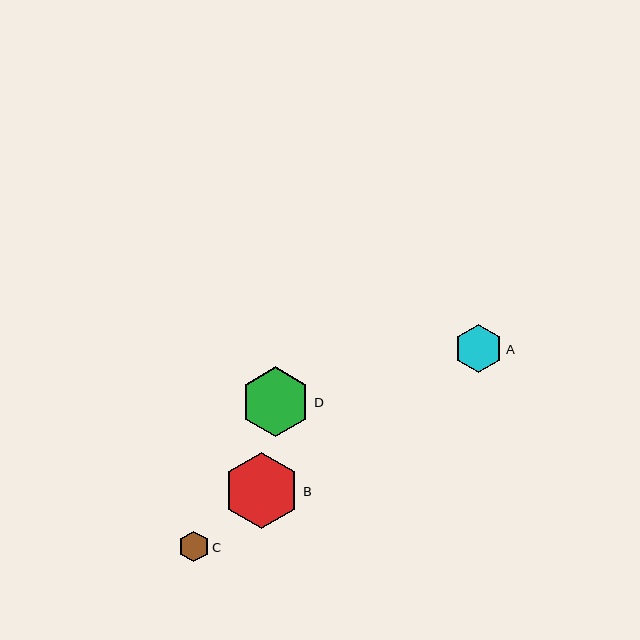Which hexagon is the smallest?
Hexagon C is the smallest with a size of approximately 31 pixels.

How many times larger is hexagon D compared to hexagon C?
Hexagon D is approximately 2.3 times the size of hexagon C.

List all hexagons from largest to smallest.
From largest to smallest: B, D, A, C.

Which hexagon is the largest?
Hexagon B is the largest with a size of approximately 76 pixels.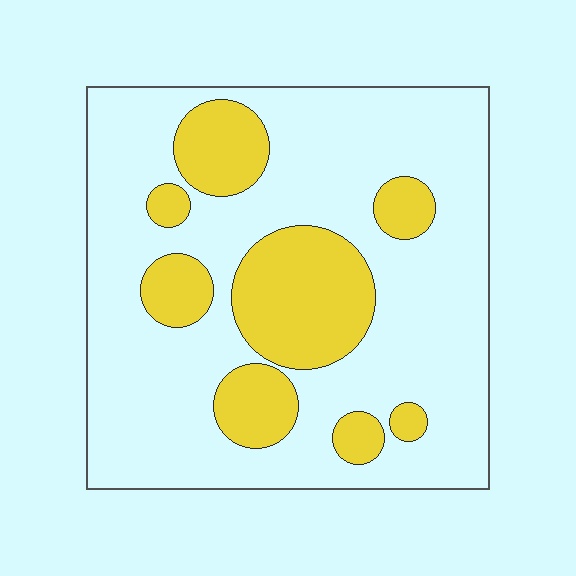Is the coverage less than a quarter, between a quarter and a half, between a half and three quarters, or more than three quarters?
Between a quarter and a half.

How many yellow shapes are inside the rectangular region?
8.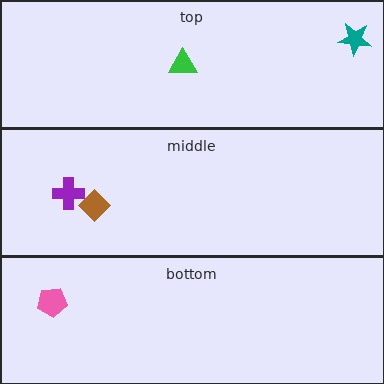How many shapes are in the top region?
2.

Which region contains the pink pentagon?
The bottom region.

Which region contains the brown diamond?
The middle region.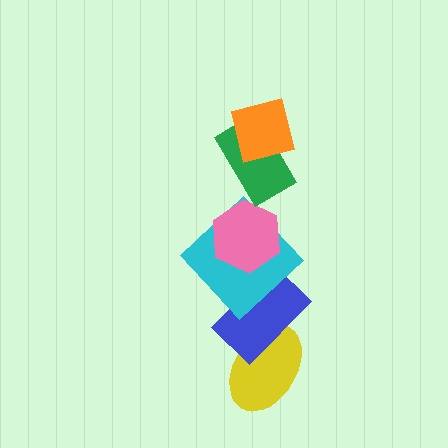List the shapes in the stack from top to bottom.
From top to bottom: the orange square, the green rectangle, the pink hexagon, the cyan diamond, the blue rectangle, the yellow ellipse.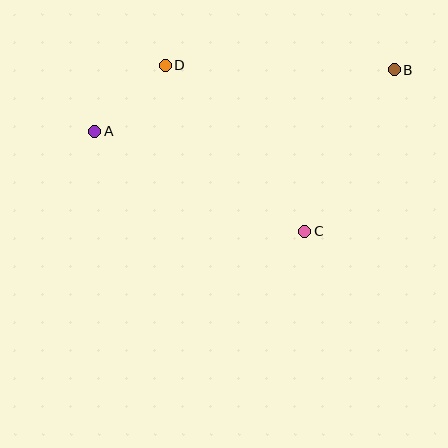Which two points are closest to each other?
Points A and D are closest to each other.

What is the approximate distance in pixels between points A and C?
The distance between A and C is approximately 232 pixels.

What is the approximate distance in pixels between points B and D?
The distance between B and D is approximately 229 pixels.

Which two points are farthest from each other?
Points A and B are farthest from each other.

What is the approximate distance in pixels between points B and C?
The distance between B and C is approximately 185 pixels.